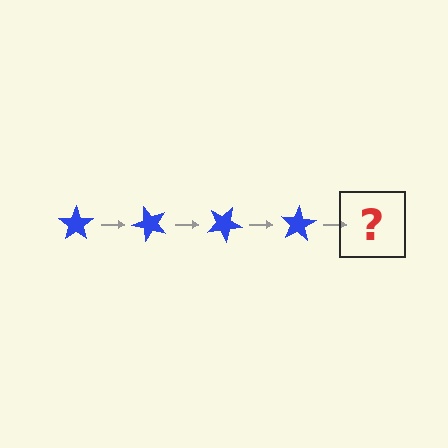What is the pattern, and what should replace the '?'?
The pattern is that the star rotates 50 degrees each step. The '?' should be a blue star rotated 200 degrees.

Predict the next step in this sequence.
The next step is a blue star rotated 200 degrees.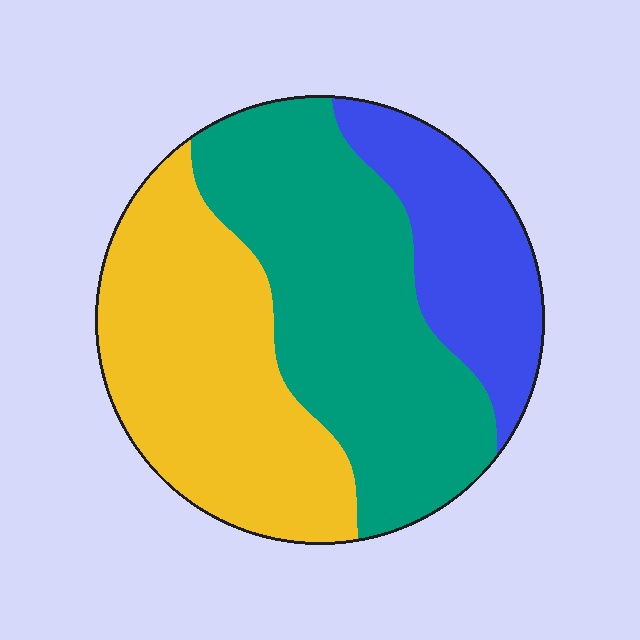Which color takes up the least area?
Blue, at roughly 20%.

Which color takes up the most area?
Teal, at roughly 40%.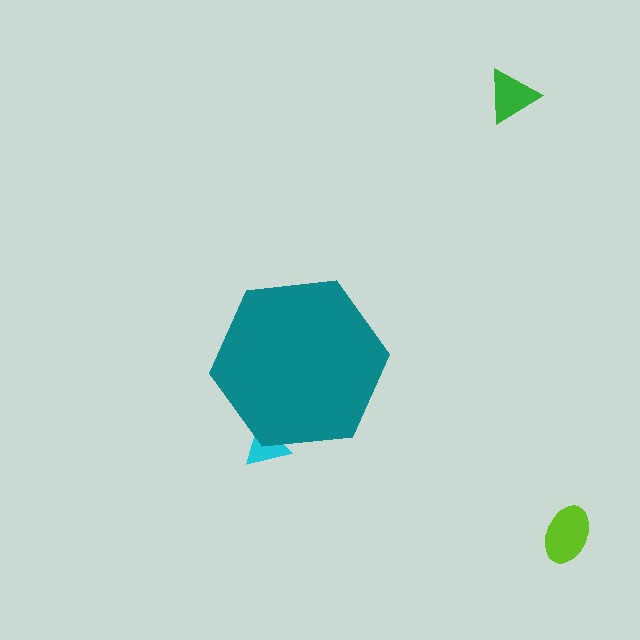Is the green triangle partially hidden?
No, the green triangle is fully visible.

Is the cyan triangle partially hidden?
Yes, the cyan triangle is partially hidden behind the teal hexagon.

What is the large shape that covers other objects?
A teal hexagon.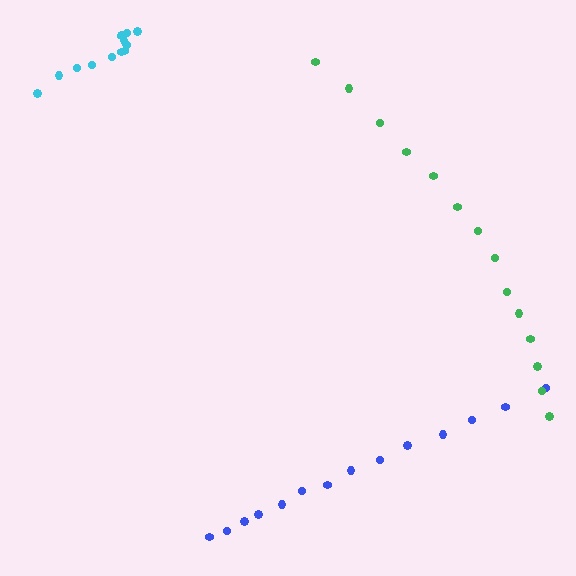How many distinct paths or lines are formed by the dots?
There are 3 distinct paths.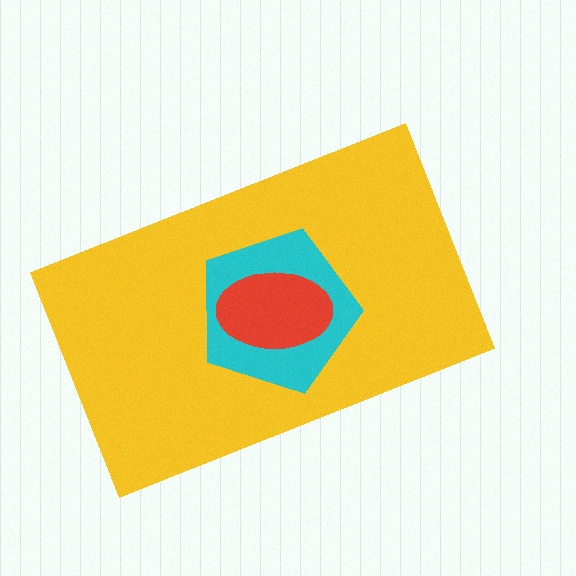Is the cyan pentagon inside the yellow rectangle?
Yes.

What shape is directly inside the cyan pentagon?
The red ellipse.